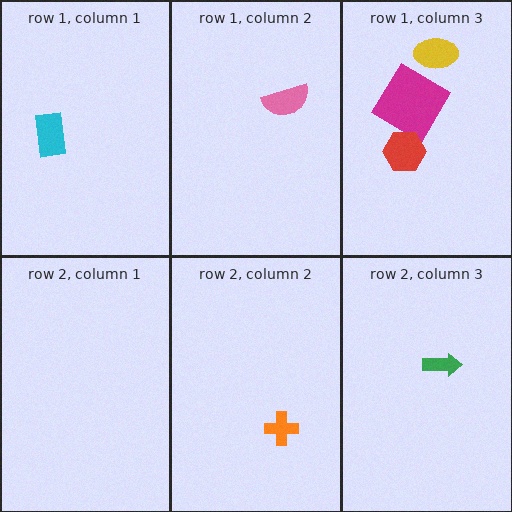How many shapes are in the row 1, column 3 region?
3.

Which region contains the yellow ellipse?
The row 1, column 3 region.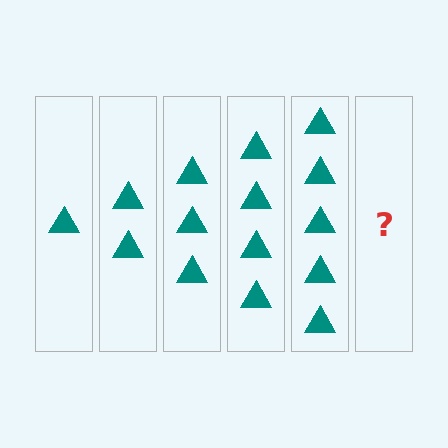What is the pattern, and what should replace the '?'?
The pattern is that each step adds one more triangle. The '?' should be 6 triangles.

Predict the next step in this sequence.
The next step is 6 triangles.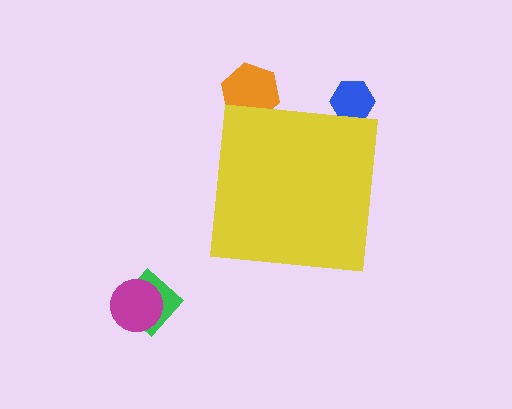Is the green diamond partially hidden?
No, the green diamond is fully visible.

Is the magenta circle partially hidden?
No, the magenta circle is fully visible.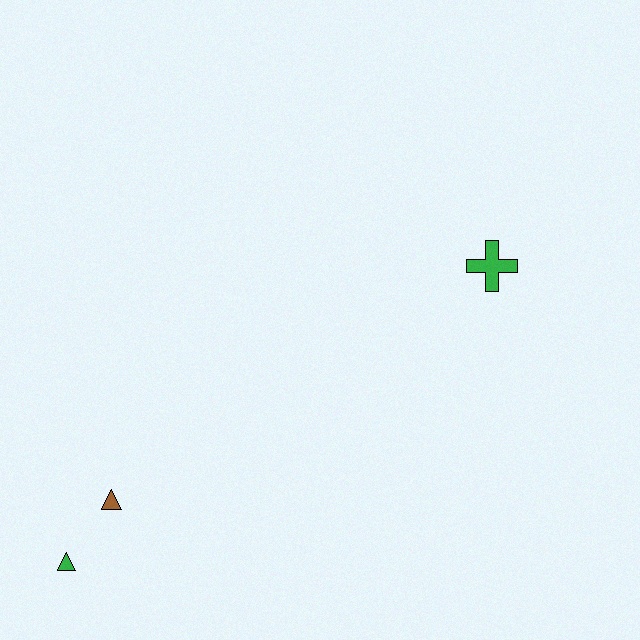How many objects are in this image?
There are 3 objects.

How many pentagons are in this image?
There are no pentagons.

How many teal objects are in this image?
There are no teal objects.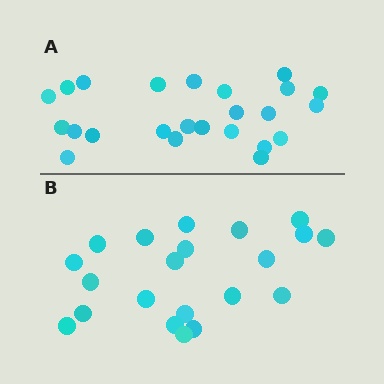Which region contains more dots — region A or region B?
Region A (the top region) has more dots.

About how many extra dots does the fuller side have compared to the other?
Region A has just a few more — roughly 2 or 3 more dots than region B.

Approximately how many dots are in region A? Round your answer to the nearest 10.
About 20 dots. (The exact count is 24, which rounds to 20.)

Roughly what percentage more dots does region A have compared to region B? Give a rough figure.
About 15% more.